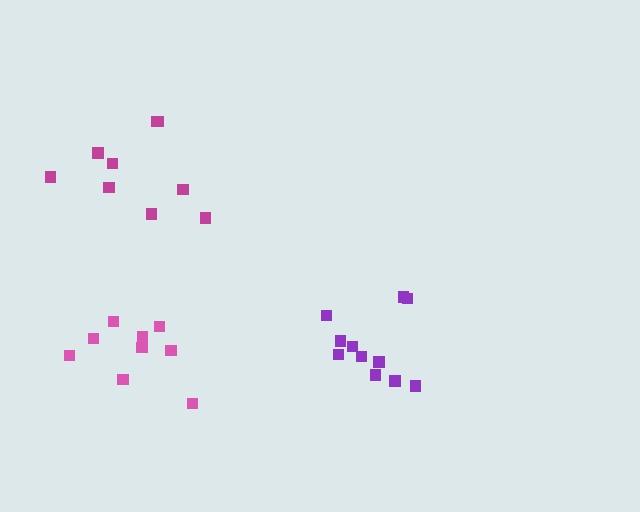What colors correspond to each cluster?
The clusters are colored: purple, pink, magenta.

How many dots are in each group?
Group 1: 11 dots, Group 2: 9 dots, Group 3: 9 dots (29 total).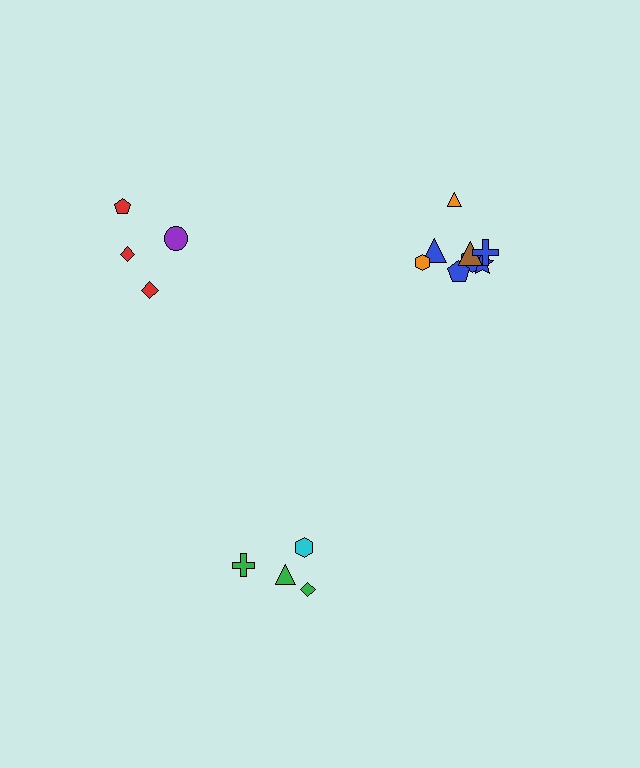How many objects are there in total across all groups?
There are 16 objects.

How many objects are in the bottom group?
There are 4 objects.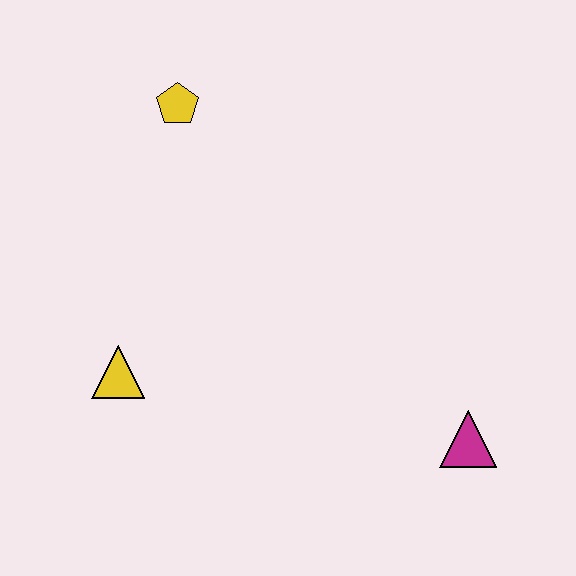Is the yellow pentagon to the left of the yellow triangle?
No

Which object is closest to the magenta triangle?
The yellow triangle is closest to the magenta triangle.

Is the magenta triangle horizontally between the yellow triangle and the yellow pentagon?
No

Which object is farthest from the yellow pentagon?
The magenta triangle is farthest from the yellow pentagon.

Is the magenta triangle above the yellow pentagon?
No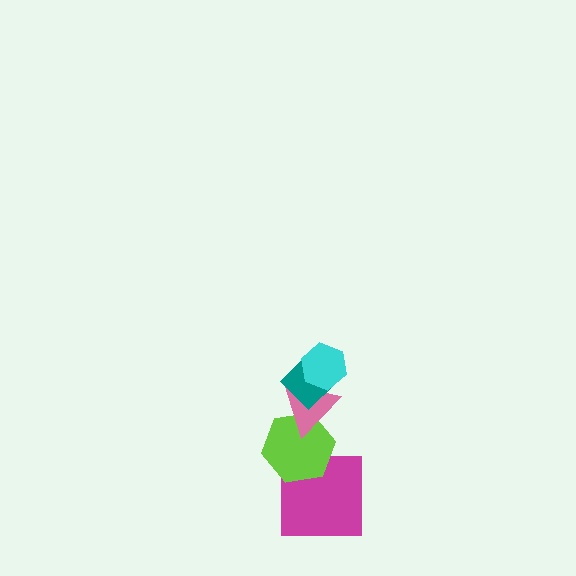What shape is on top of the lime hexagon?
The pink triangle is on top of the lime hexagon.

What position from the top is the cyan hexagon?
The cyan hexagon is 1st from the top.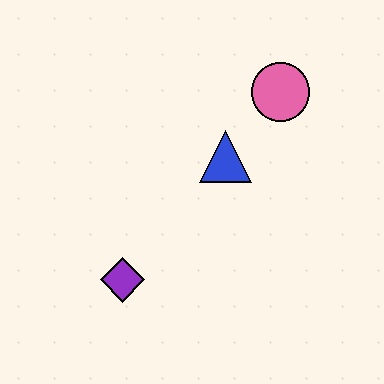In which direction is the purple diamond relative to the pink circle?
The purple diamond is below the pink circle.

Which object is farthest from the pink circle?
The purple diamond is farthest from the pink circle.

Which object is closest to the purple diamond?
The blue triangle is closest to the purple diamond.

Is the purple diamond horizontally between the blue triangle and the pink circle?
No